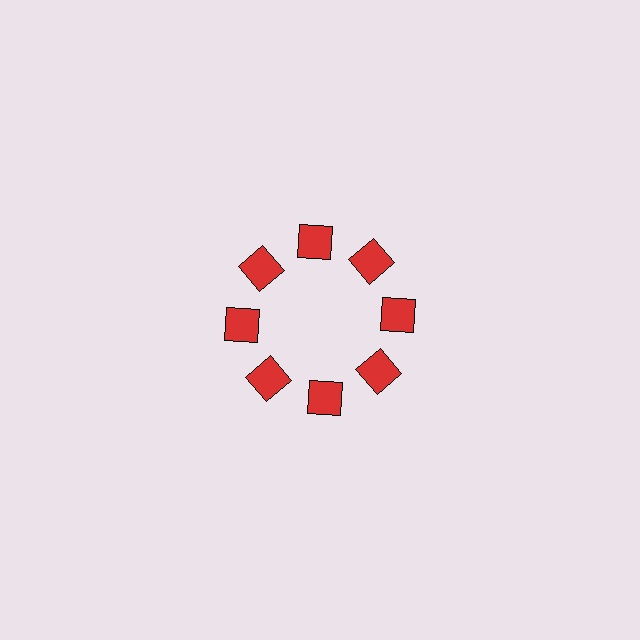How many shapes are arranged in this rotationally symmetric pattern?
There are 8 shapes, arranged in 8 groups of 1.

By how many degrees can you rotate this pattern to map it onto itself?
The pattern maps onto itself every 45 degrees of rotation.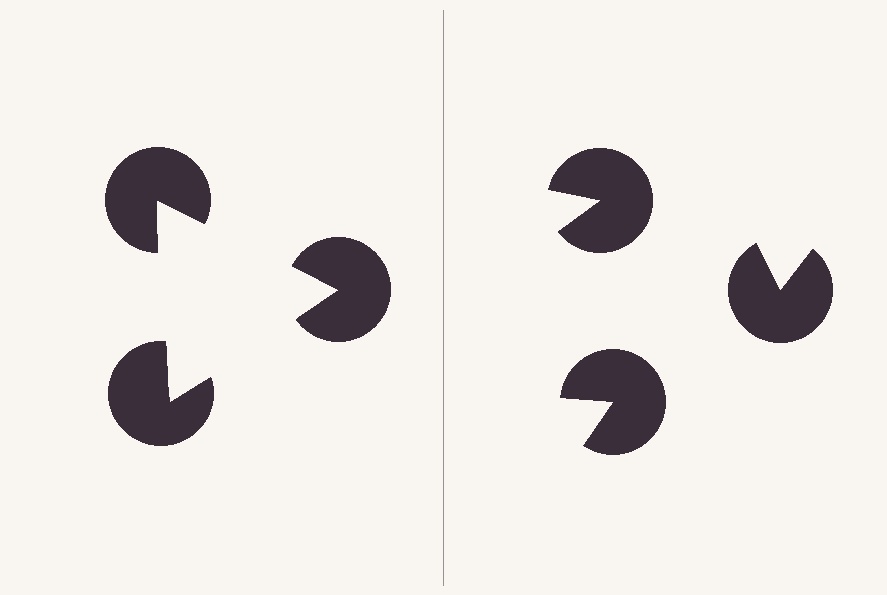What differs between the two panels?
The pac-man discs are positioned identically on both sides; only the wedge orientations differ. On the left they align to a triangle; on the right they are misaligned.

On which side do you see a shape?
An illusory triangle appears on the left side. On the right side the wedge cuts are rotated, so no coherent shape forms.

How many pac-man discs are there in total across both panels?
6 — 3 on each side.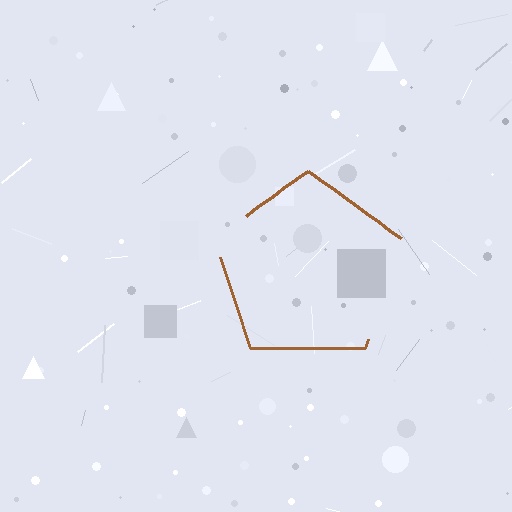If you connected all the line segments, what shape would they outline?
They would outline a pentagon.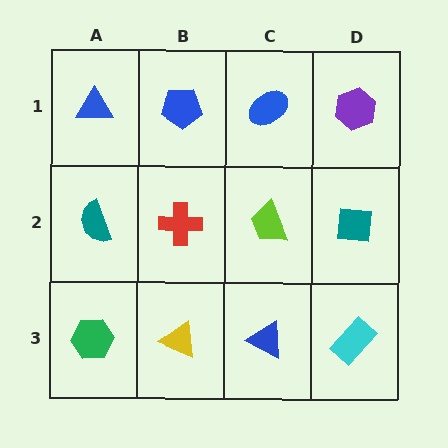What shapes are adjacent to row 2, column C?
A blue ellipse (row 1, column C), a blue triangle (row 3, column C), a red cross (row 2, column B), a teal square (row 2, column D).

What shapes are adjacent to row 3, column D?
A teal square (row 2, column D), a blue triangle (row 3, column C).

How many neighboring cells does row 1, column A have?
2.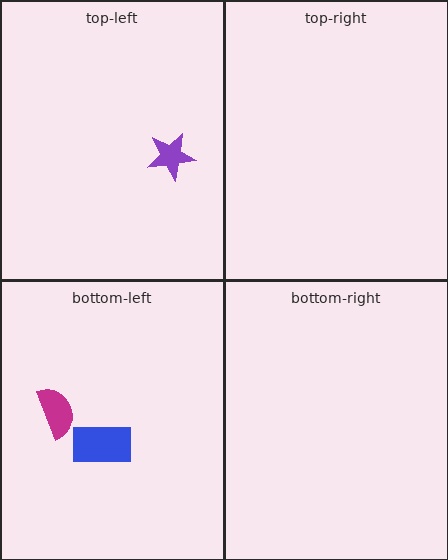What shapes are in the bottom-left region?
The magenta semicircle, the blue rectangle.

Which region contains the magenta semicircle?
The bottom-left region.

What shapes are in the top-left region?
The purple star.